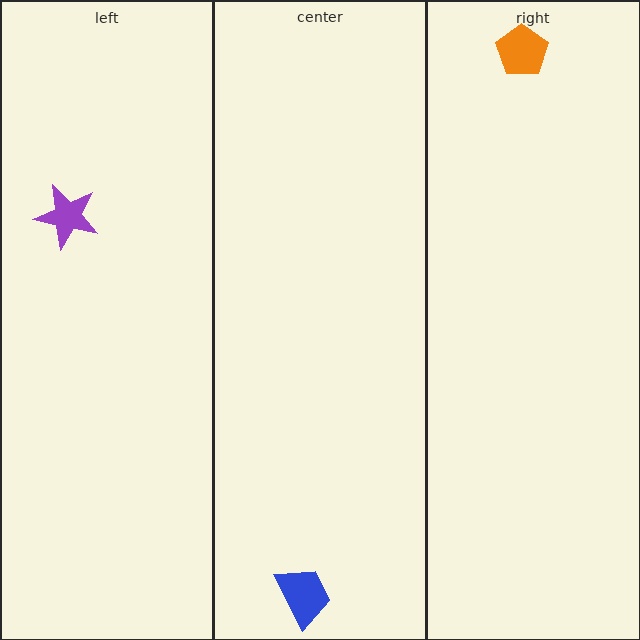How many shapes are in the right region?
1.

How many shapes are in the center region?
1.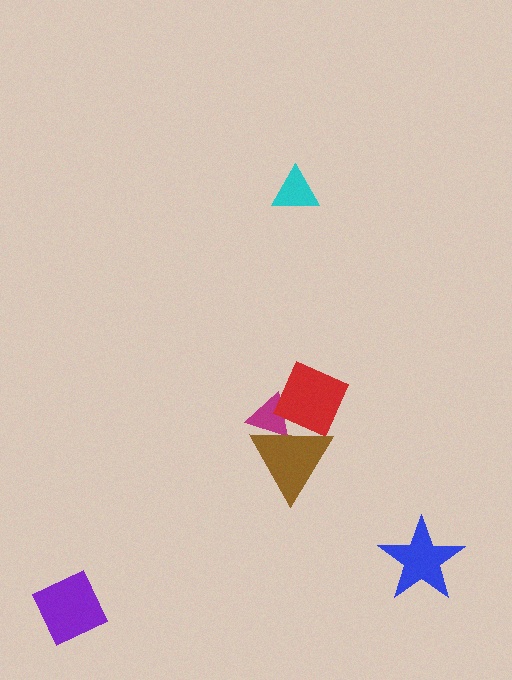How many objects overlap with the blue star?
0 objects overlap with the blue star.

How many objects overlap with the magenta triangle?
2 objects overlap with the magenta triangle.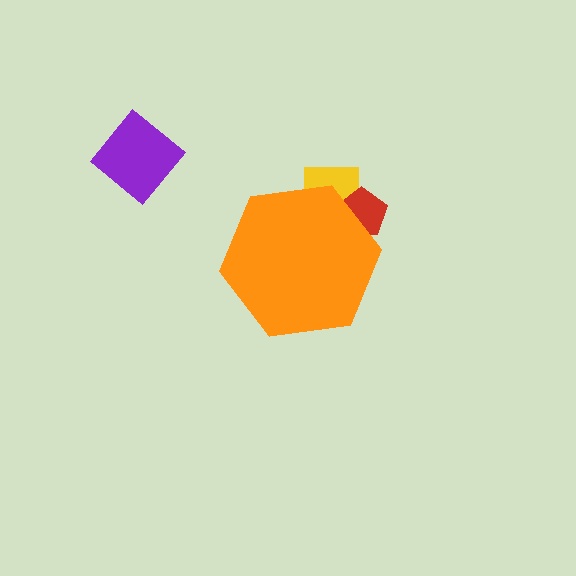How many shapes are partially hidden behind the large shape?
2 shapes are partially hidden.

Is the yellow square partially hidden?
Yes, the yellow square is partially hidden behind the orange hexagon.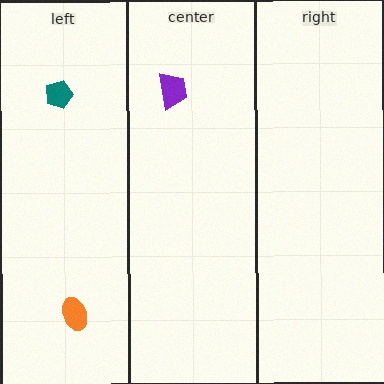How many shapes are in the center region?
1.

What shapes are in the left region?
The teal pentagon, the orange ellipse.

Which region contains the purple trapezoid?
The center region.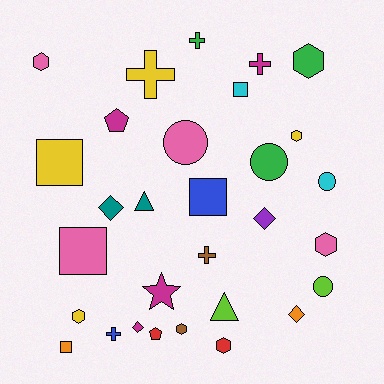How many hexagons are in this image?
There are 7 hexagons.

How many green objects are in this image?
There are 3 green objects.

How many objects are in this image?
There are 30 objects.